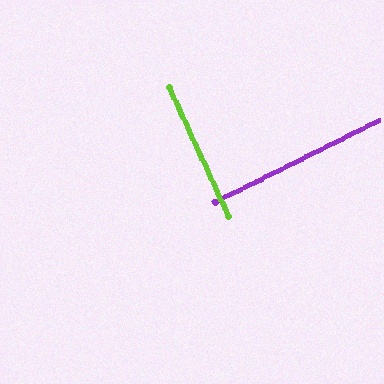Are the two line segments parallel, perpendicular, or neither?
Perpendicular — they meet at approximately 88°.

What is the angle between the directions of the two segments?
Approximately 88 degrees.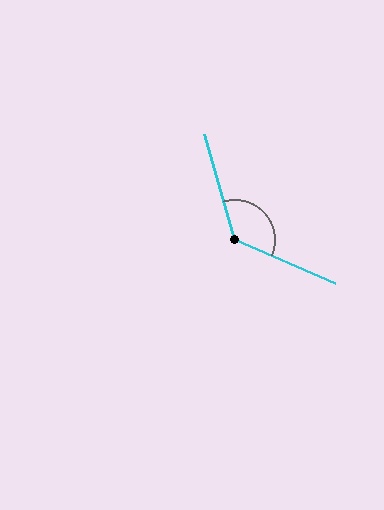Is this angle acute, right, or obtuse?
It is obtuse.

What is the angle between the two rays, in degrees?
Approximately 129 degrees.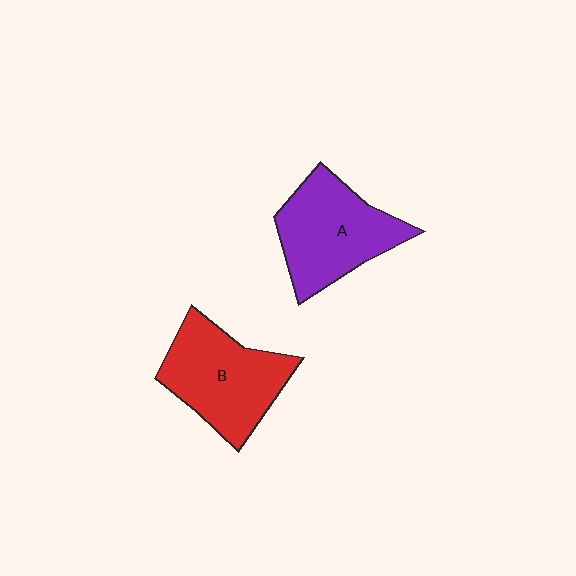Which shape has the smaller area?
Shape A (purple).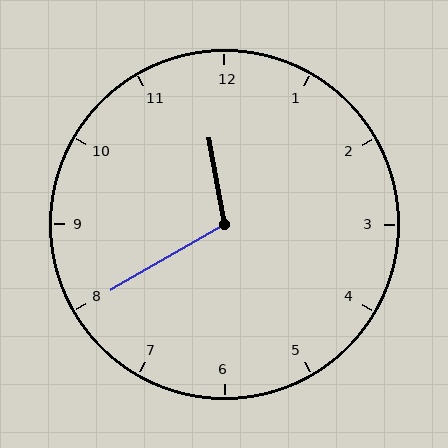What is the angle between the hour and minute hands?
Approximately 110 degrees.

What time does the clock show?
11:40.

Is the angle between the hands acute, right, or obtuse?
It is obtuse.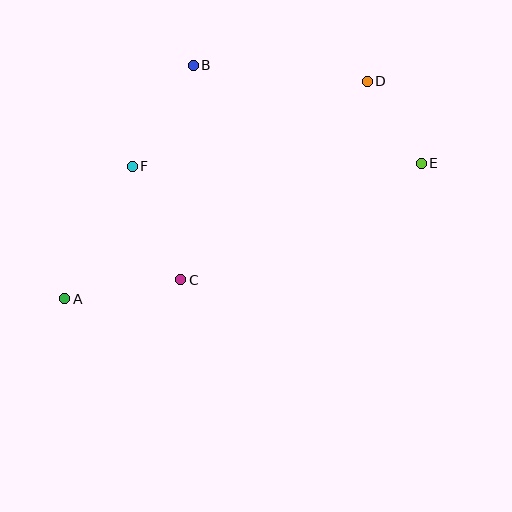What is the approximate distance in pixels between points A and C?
The distance between A and C is approximately 117 pixels.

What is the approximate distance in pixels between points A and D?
The distance between A and D is approximately 373 pixels.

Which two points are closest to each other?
Points D and E are closest to each other.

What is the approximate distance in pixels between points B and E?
The distance between B and E is approximately 248 pixels.